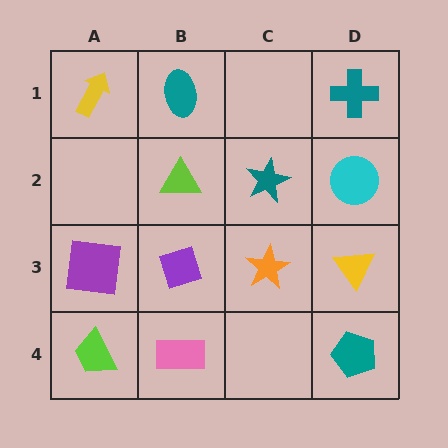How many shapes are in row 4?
3 shapes.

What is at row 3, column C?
An orange star.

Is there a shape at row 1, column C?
No, that cell is empty.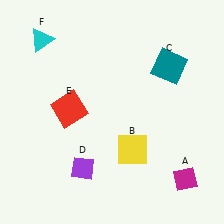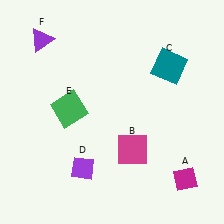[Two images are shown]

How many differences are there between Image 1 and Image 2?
There are 3 differences between the two images.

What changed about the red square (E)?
In Image 1, E is red. In Image 2, it changed to green.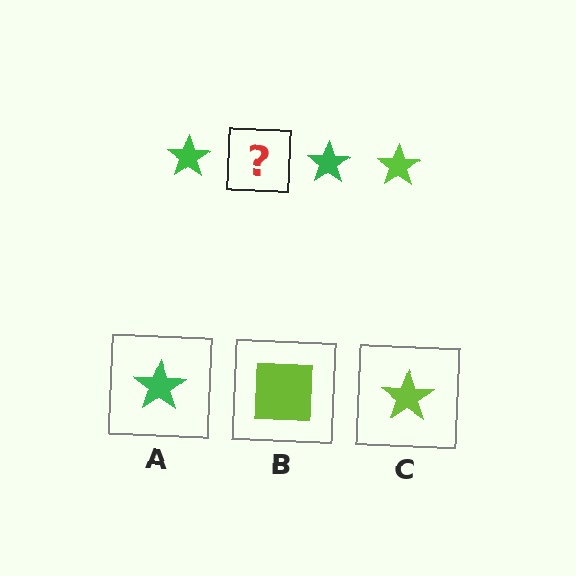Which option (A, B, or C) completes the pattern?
C.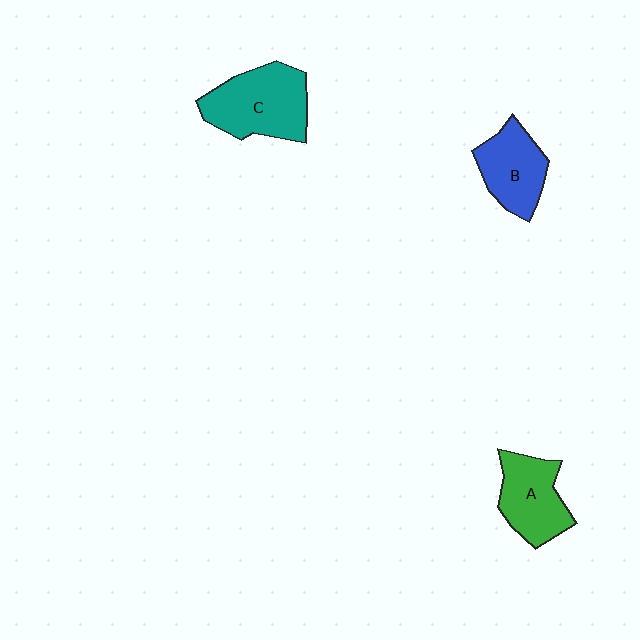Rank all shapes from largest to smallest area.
From largest to smallest: C (teal), A (green), B (blue).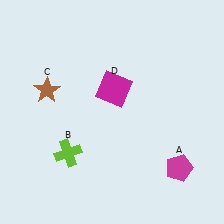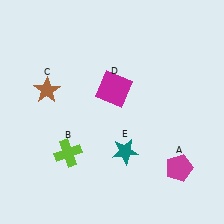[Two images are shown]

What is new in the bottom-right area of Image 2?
A teal star (E) was added in the bottom-right area of Image 2.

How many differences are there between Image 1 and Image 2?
There is 1 difference between the two images.